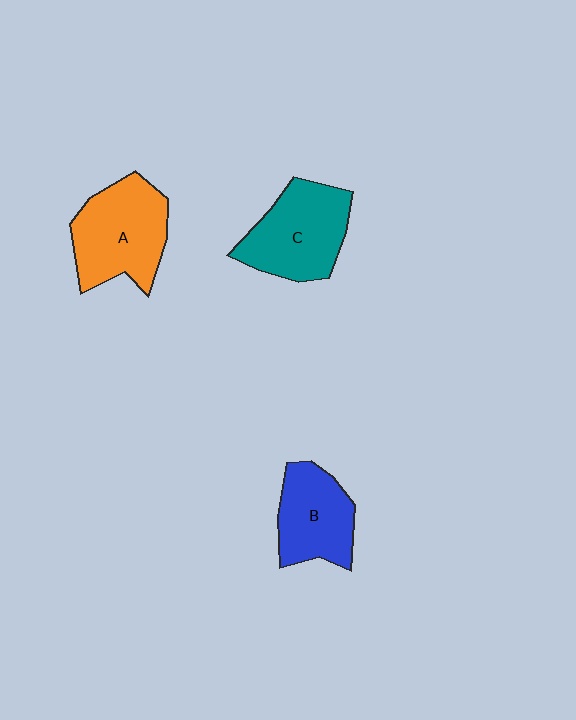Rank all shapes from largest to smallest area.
From largest to smallest: A (orange), C (teal), B (blue).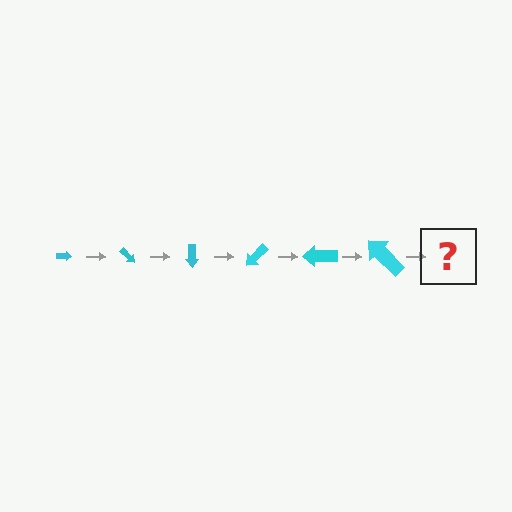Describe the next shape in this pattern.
It should be an arrow, larger than the previous one and rotated 270 degrees from the start.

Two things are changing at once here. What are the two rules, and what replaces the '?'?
The two rules are that the arrow grows larger each step and it rotates 45 degrees each step. The '?' should be an arrow, larger than the previous one and rotated 270 degrees from the start.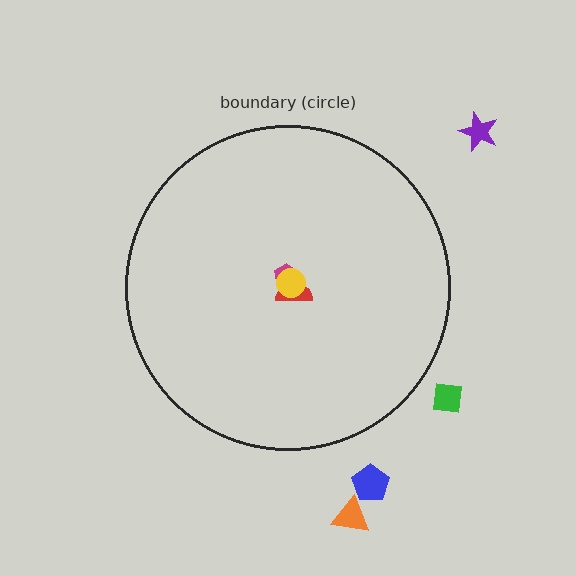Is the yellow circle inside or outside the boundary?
Inside.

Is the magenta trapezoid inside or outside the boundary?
Inside.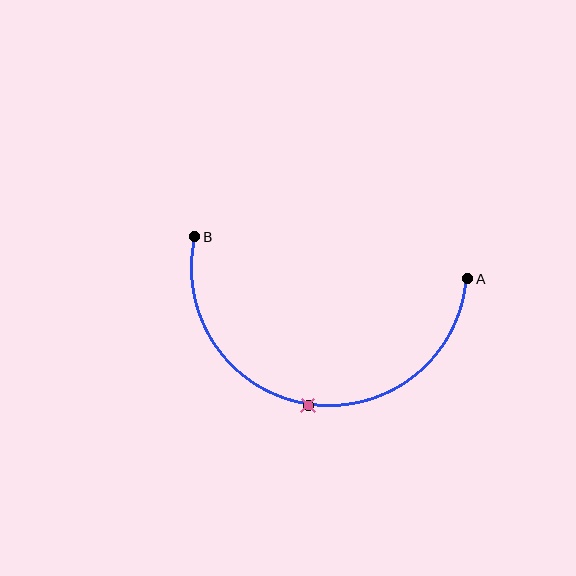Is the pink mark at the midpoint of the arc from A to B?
Yes. The pink mark lies on the arc at equal arc-length from both A and B — it is the arc midpoint.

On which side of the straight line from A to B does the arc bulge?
The arc bulges below the straight line connecting A and B.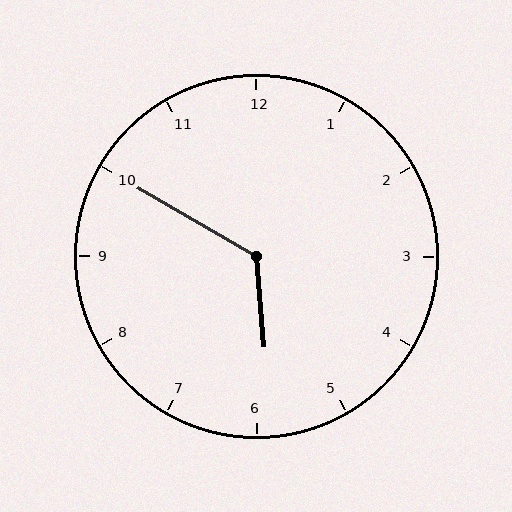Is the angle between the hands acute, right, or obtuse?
It is obtuse.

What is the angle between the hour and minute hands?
Approximately 125 degrees.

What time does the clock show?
5:50.